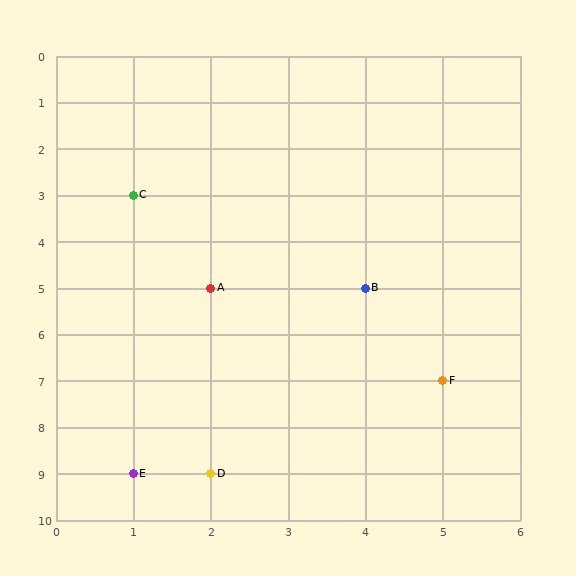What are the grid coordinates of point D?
Point D is at grid coordinates (2, 9).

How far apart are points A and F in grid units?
Points A and F are 3 columns and 2 rows apart (about 3.6 grid units diagonally).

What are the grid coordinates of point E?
Point E is at grid coordinates (1, 9).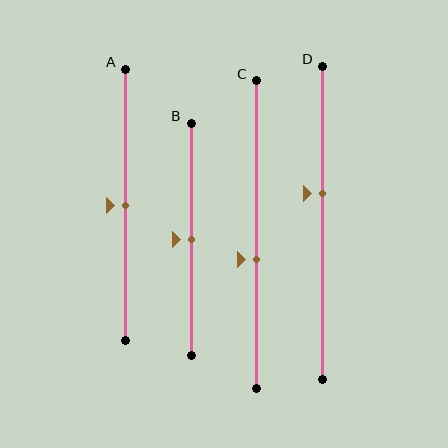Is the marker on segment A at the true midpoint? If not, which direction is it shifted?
Yes, the marker on segment A is at the true midpoint.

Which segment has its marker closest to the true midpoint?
Segment A has its marker closest to the true midpoint.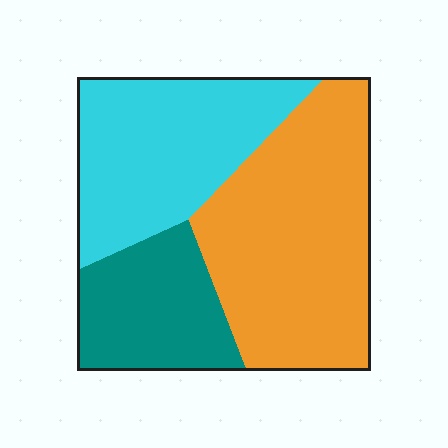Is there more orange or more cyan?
Orange.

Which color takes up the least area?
Teal, at roughly 20%.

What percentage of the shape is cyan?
Cyan covers around 35% of the shape.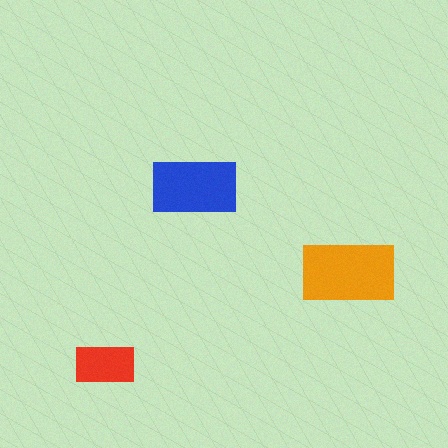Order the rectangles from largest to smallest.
the orange one, the blue one, the red one.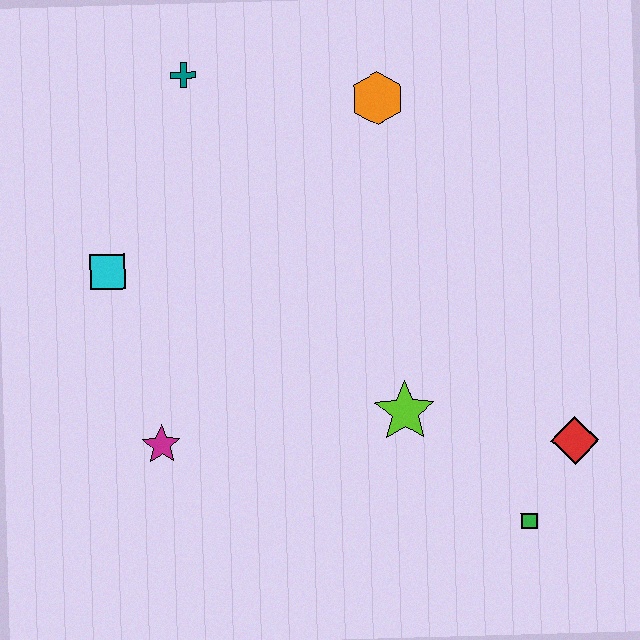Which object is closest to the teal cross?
The orange hexagon is closest to the teal cross.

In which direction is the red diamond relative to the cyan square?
The red diamond is to the right of the cyan square.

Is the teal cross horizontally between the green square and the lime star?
No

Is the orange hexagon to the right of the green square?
No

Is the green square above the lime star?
No